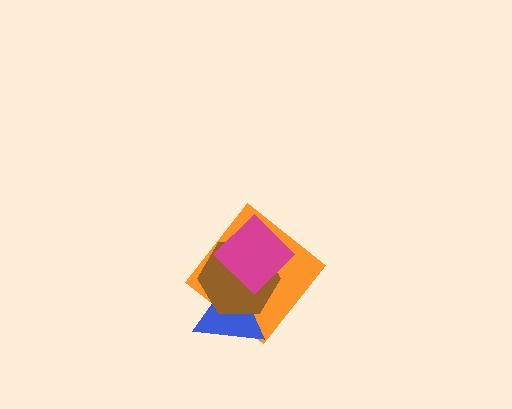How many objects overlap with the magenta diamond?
3 objects overlap with the magenta diamond.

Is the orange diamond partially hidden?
Yes, it is partially covered by another shape.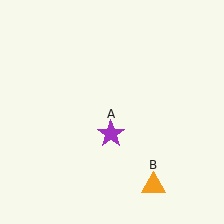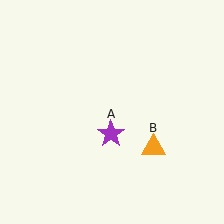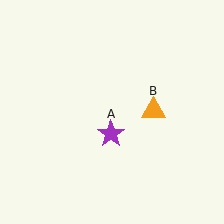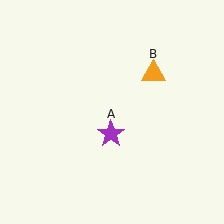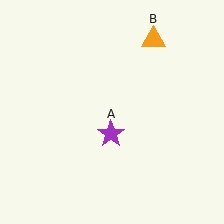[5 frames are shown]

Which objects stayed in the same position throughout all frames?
Purple star (object A) remained stationary.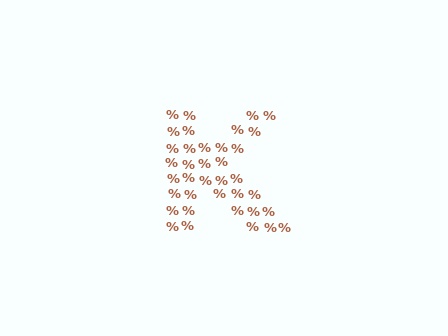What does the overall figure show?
The overall figure shows the letter K.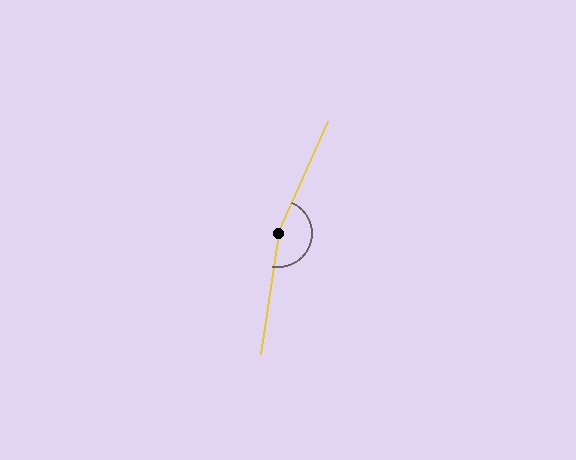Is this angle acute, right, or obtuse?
It is obtuse.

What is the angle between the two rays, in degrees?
Approximately 164 degrees.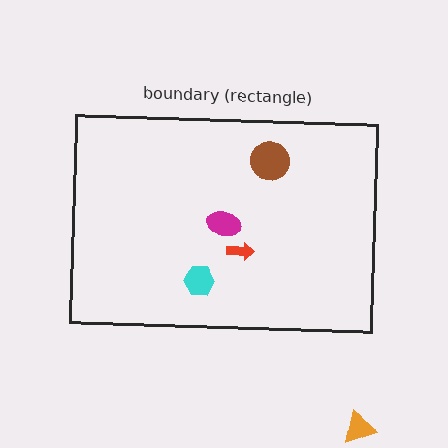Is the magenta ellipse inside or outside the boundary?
Inside.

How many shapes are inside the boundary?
4 inside, 1 outside.